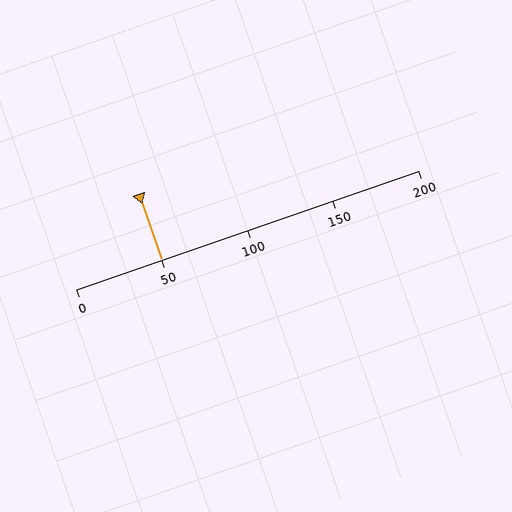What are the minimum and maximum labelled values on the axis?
The axis runs from 0 to 200.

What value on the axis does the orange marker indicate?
The marker indicates approximately 50.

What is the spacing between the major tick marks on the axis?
The major ticks are spaced 50 apart.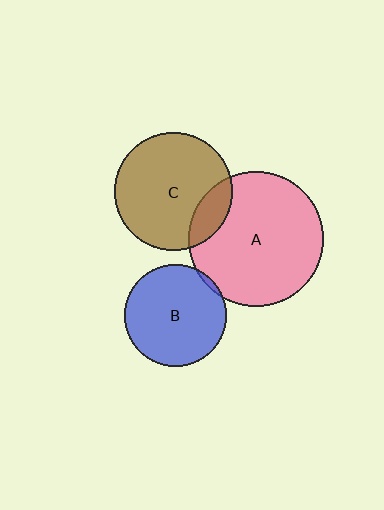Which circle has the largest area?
Circle A (pink).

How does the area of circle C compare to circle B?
Approximately 1.3 times.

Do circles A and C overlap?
Yes.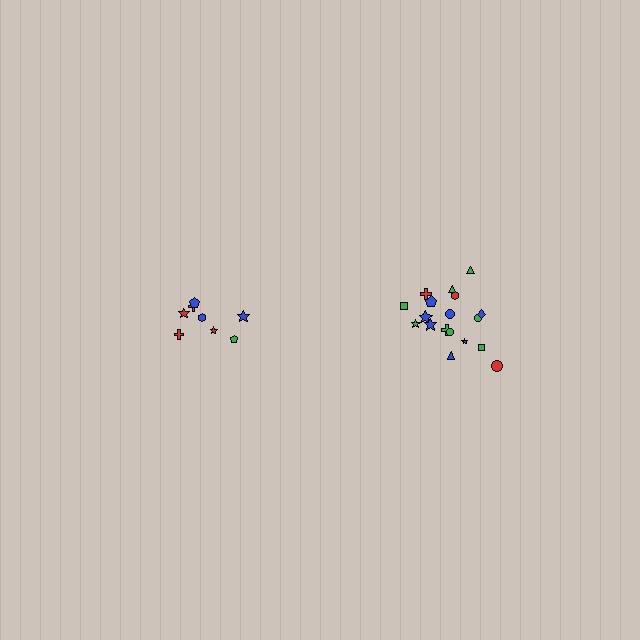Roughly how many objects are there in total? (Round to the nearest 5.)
Roughly 25 objects in total.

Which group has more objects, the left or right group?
The right group.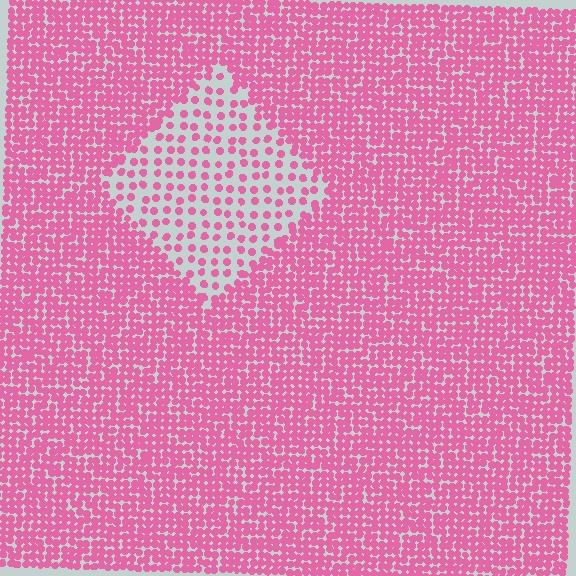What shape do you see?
I see a diamond.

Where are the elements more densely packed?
The elements are more densely packed outside the diamond boundary.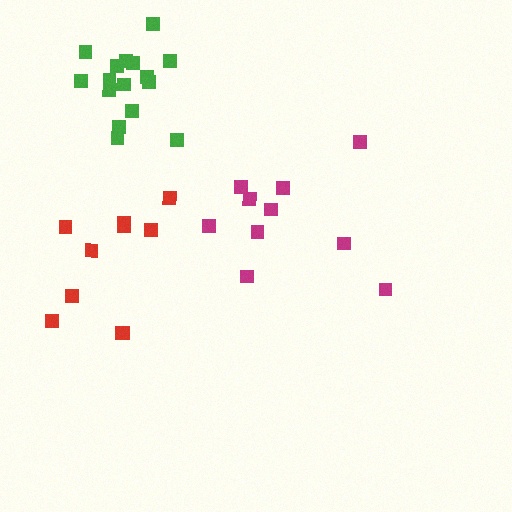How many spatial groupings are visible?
There are 3 spatial groupings.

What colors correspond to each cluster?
The clusters are colored: red, magenta, green.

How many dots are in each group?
Group 1: 10 dots, Group 2: 10 dots, Group 3: 16 dots (36 total).